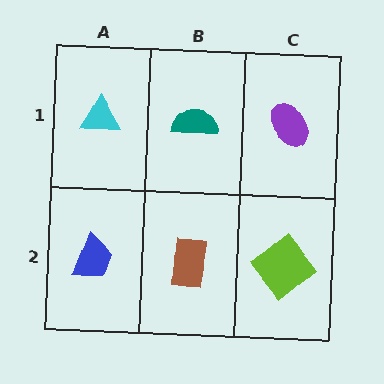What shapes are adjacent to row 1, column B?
A brown rectangle (row 2, column B), a cyan triangle (row 1, column A), a purple ellipse (row 1, column C).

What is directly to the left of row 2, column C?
A brown rectangle.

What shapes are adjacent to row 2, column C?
A purple ellipse (row 1, column C), a brown rectangle (row 2, column B).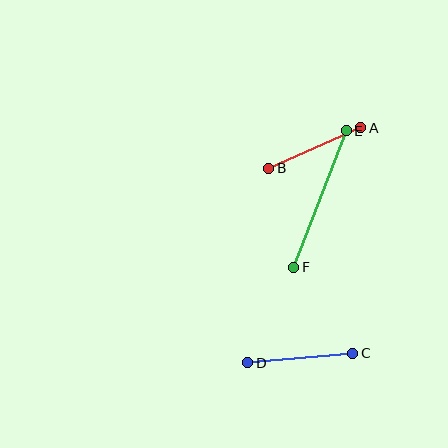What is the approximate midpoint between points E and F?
The midpoint is at approximately (320, 199) pixels.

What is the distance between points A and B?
The distance is approximately 101 pixels.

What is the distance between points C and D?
The distance is approximately 106 pixels.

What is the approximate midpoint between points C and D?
The midpoint is at approximately (300, 358) pixels.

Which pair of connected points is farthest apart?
Points E and F are farthest apart.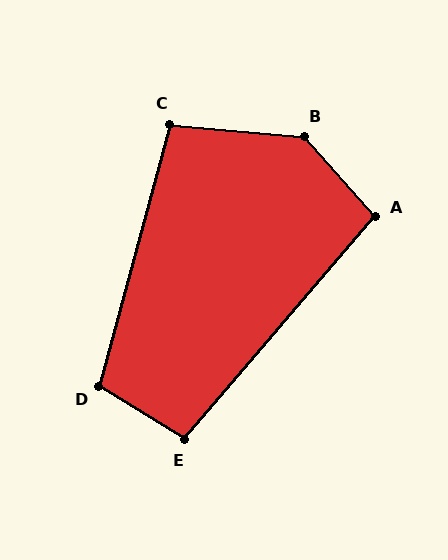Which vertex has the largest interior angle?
B, at approximately 137 degrees.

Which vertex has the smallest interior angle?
A, at approximately 98 degrees.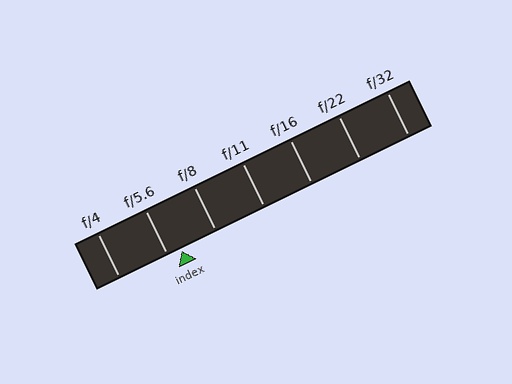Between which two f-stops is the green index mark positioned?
The index mark is between f/5.6 and f/8.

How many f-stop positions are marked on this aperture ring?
There are 7 f-stop positions marked.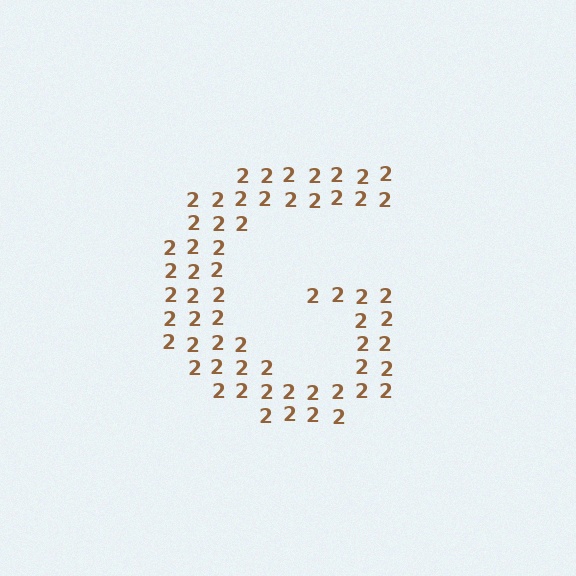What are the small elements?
The small elements are digit 2's.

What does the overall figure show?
The overall figure shows the letter G.